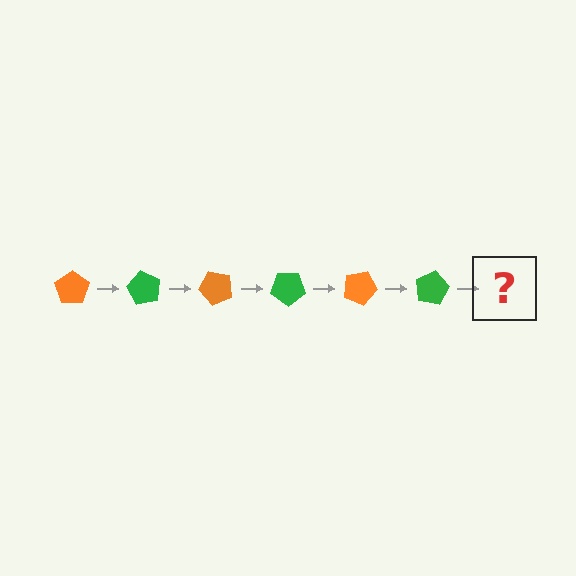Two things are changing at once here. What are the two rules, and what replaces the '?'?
The two rules are that it rotates 60 degrees each step and the color cycles through orange and green. The '?' should be an orange pentagon, rotated 360 degrees from the start.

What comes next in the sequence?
The next element should be an orange pentagon, rotated 360 degrees from the start.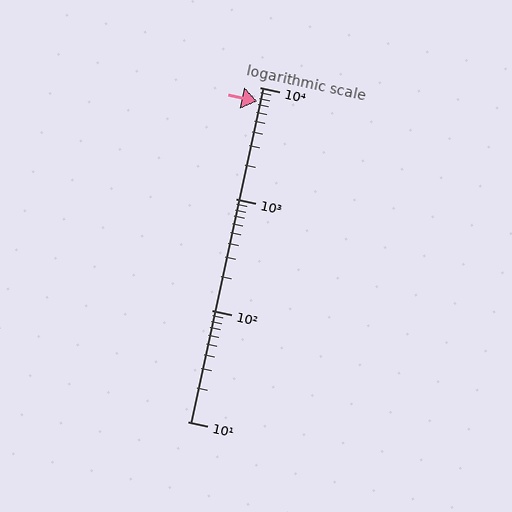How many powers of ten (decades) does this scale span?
The scale spans 3 decades, from 10 to 10000.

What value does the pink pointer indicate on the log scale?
The pointer indicates approximately 7500.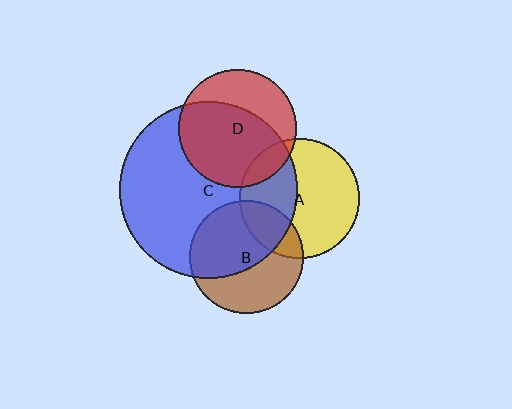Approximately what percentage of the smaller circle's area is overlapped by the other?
Approximately 65%.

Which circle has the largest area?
Circle C (blue).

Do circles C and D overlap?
Yes.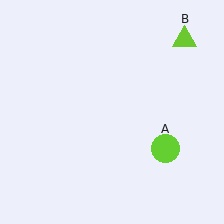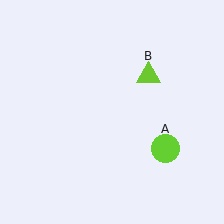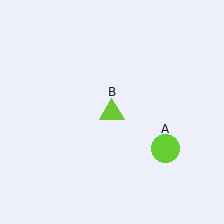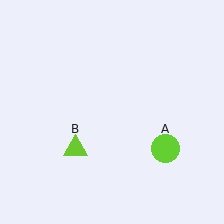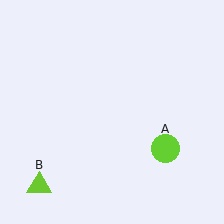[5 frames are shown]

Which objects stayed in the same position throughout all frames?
Lime circle (object A) remained stationary.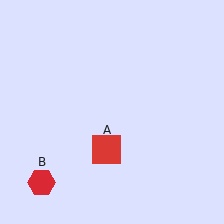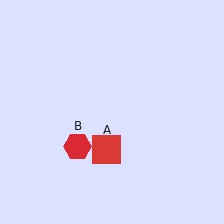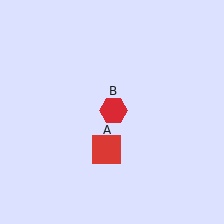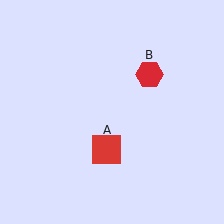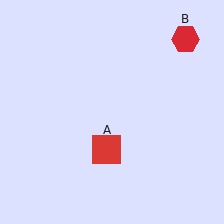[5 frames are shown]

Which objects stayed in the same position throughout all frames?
Red square (object A) remained stationary.